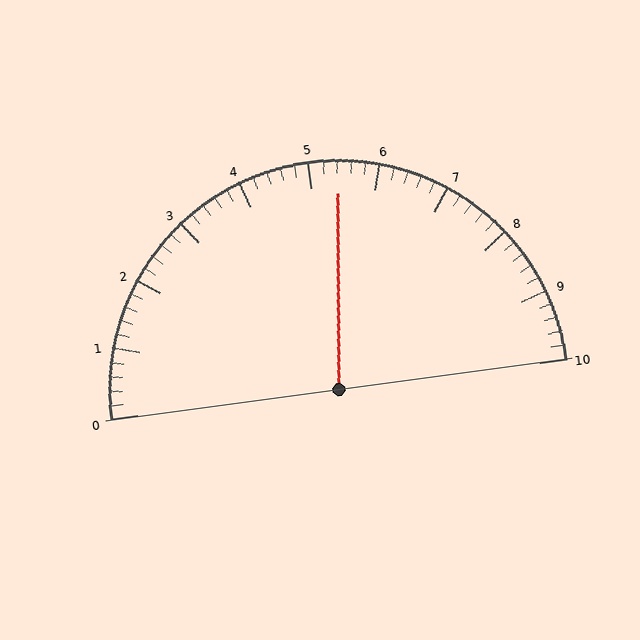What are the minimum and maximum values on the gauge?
The gauge ranges from 0 to 10.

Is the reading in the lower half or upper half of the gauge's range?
The reading is in the upper half of the range (0 to 10).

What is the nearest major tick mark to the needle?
The nearest major tick mark is 5.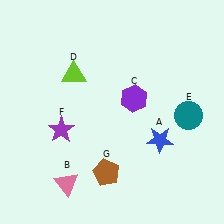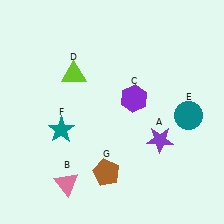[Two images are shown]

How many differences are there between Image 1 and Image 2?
There are 2 differences between the two images.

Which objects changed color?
A changed from blue to purple. F changed from purple to teal.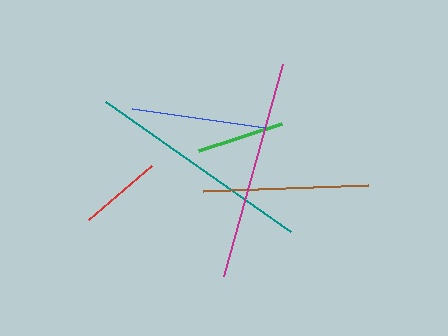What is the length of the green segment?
The green segment is approximately 88 pixels long.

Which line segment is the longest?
The teal line is the longest at approximately 226 pixels.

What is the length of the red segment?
The red segment is approximately 84 pixels long.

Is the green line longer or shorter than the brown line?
The brown line is longer than the green line.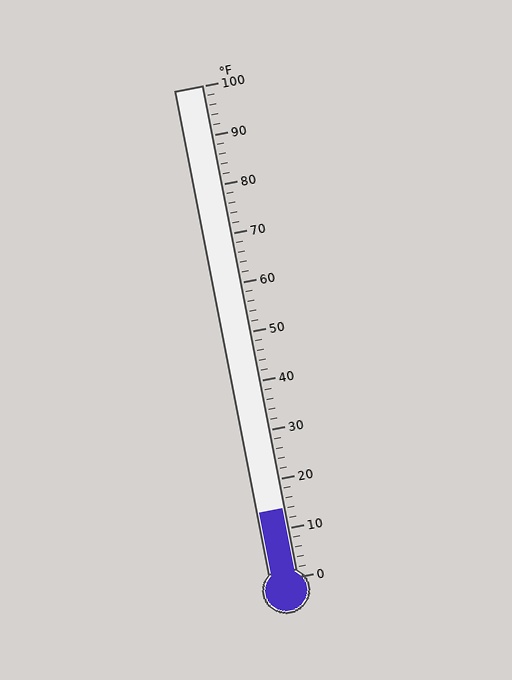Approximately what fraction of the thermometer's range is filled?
The thermometer is filled to approximately 15% of its range.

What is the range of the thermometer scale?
The thermometer scale ranges from 0°F to 100°F.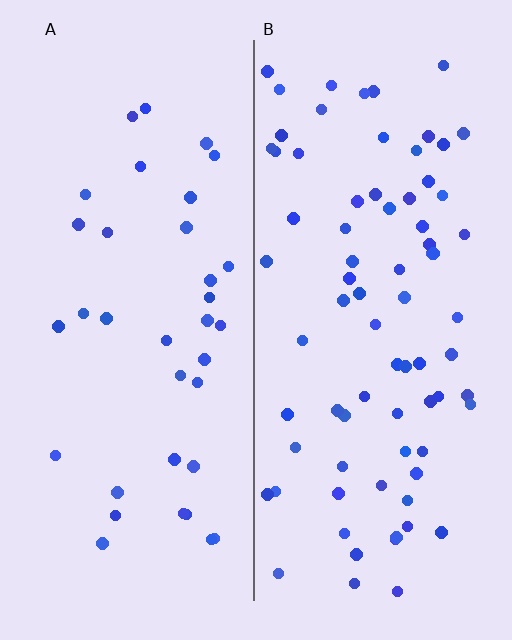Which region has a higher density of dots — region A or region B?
B (the right).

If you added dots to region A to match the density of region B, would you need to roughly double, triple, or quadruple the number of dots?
Approximately double.